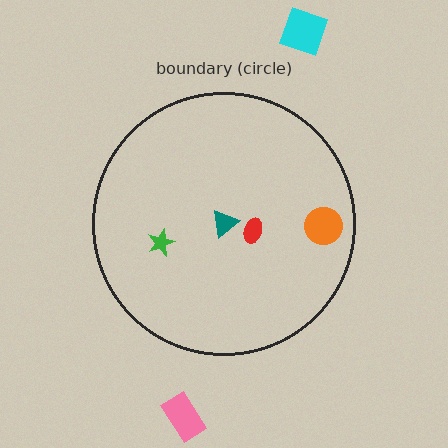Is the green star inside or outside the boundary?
Inside.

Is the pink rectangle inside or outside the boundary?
Outside.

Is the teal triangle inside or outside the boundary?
Inside.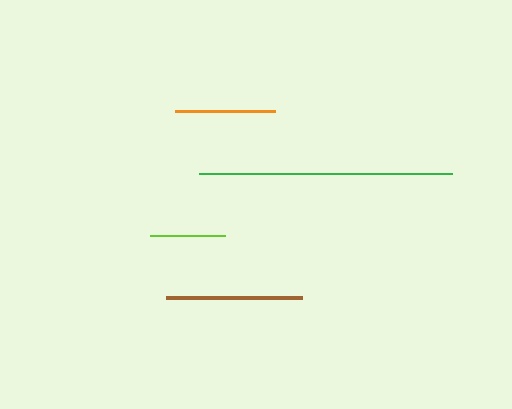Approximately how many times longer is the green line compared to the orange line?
The green line is approximately 2.5 times the length of the orange line.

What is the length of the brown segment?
The brown segment is approximately 137 pixels long.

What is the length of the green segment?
The green segment is approximately 253 pixels long.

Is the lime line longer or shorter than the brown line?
The brown line is longer than the lime line.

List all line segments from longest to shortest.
From longest to shortest: green, brown, orange, lime.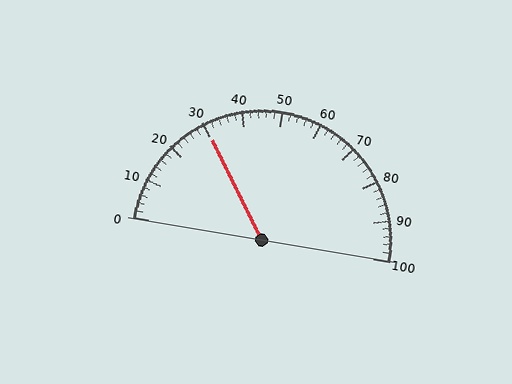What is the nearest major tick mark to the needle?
The nearest major tick mark is 30.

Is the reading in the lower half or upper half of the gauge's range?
The reading is in the lower half of the range (0 to 100).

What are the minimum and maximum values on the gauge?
The gauge ranges from 0 to 100.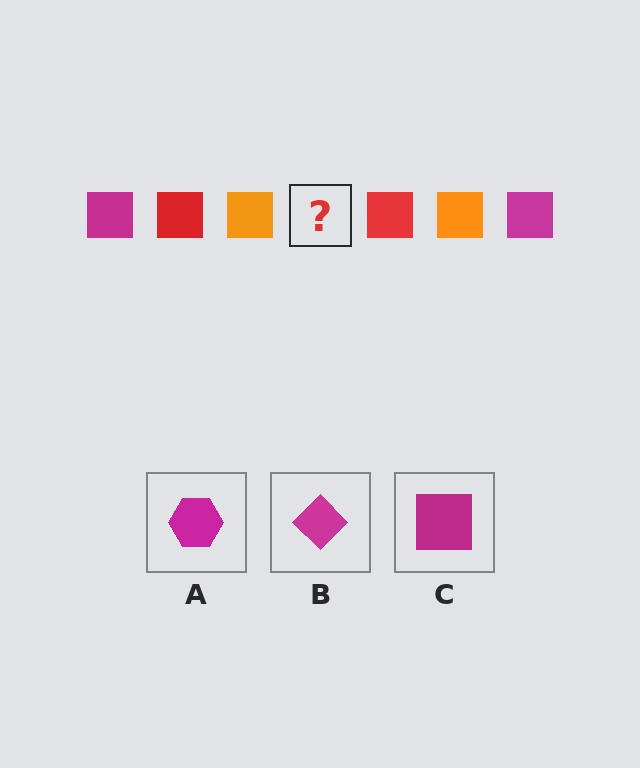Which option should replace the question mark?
Option C.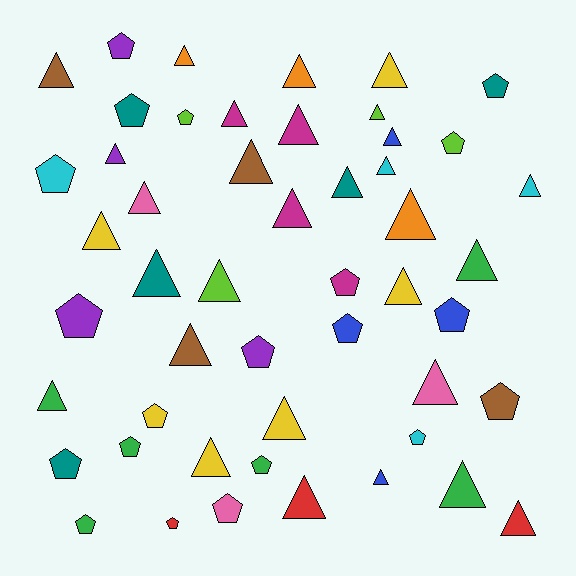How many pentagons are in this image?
There are 20 pentagons.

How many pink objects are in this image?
There are 3 pink objects.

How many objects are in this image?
There are 50 objects.